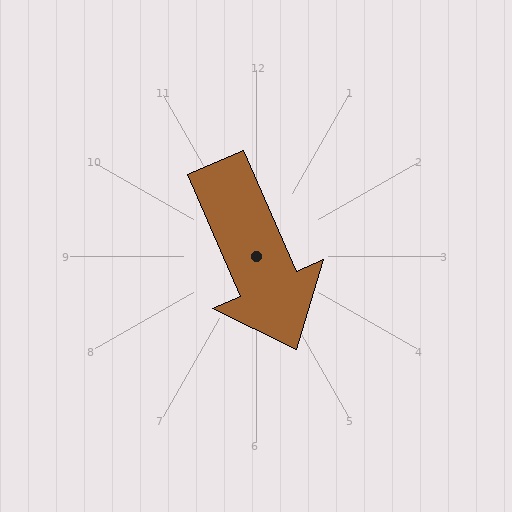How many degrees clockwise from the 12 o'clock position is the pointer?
Approximately 157 degrees.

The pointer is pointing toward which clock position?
Roughly 5 o'clock.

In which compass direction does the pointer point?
Southeast.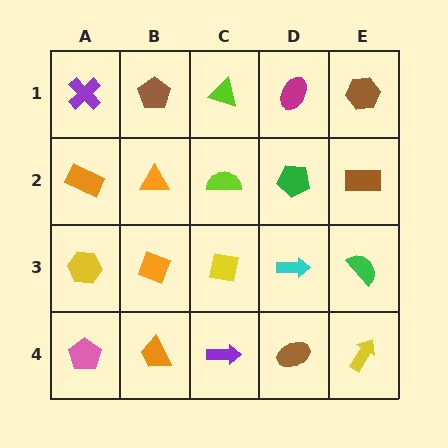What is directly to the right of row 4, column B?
A purple arrow.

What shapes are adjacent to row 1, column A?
An orange rectangle (row 2, column A), a brown pentagon (row 1, column B).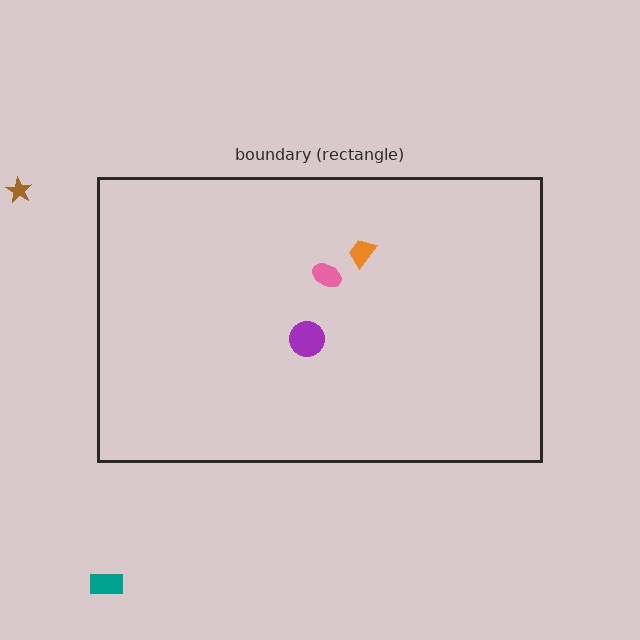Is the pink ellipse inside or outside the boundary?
Inside.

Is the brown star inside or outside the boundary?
Outside.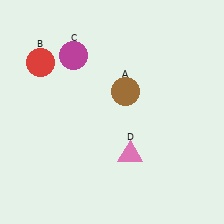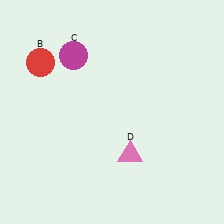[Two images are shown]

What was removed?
The brown circle (A) was removed in Image 2.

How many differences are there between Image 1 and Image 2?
There is 1 difference between the two images.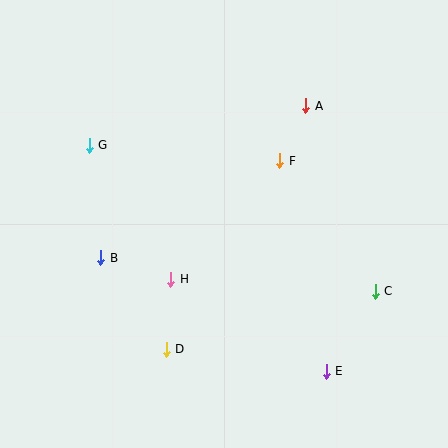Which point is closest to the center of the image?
Point H at (171, 279) is closest to the center.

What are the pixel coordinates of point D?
Point D is at (166, 349).